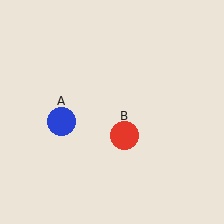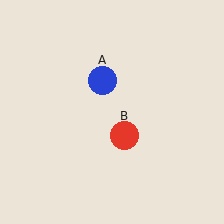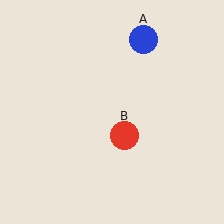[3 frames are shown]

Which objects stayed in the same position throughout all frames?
Red circle (object B) remained stationary.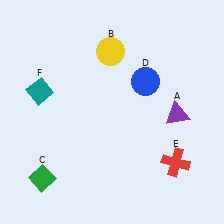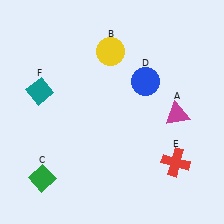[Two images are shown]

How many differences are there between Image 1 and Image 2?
There is 1 difference between the two images.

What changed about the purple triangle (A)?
In Image 1, A is purple. In Image 2, it changed to magenta.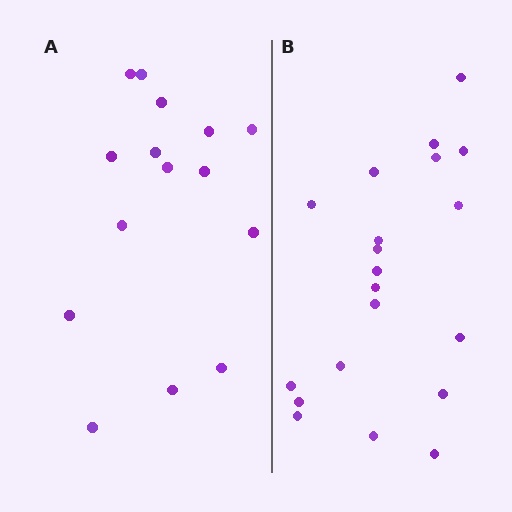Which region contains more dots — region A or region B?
Region B (the right region) has more dots.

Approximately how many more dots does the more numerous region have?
Region B has about 5 more dots than region A.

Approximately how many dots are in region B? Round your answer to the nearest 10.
About 20 dots.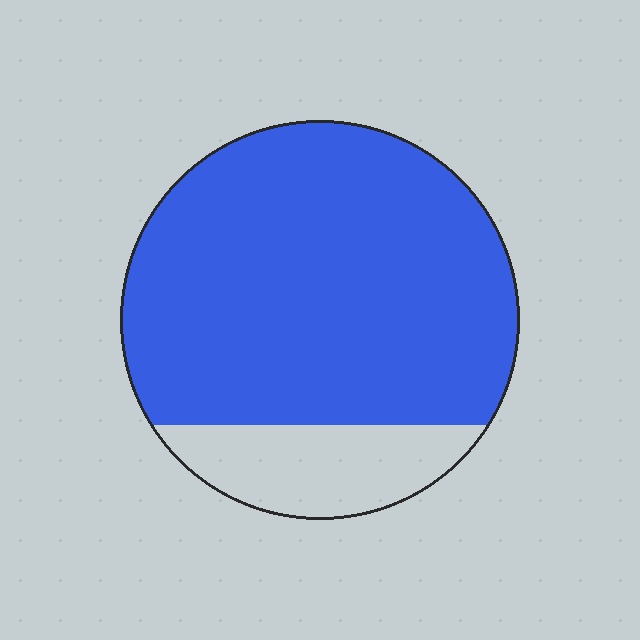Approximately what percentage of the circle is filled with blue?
Approximately 80%.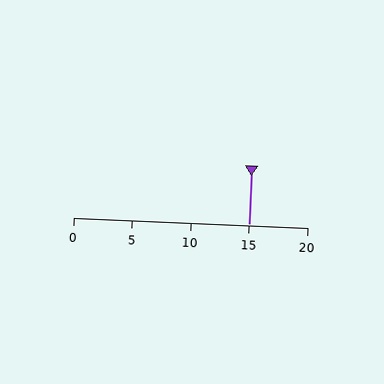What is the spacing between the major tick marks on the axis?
The major ticks are spaced 5 apart.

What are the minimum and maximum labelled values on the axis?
The axis runs from 0 to 20.